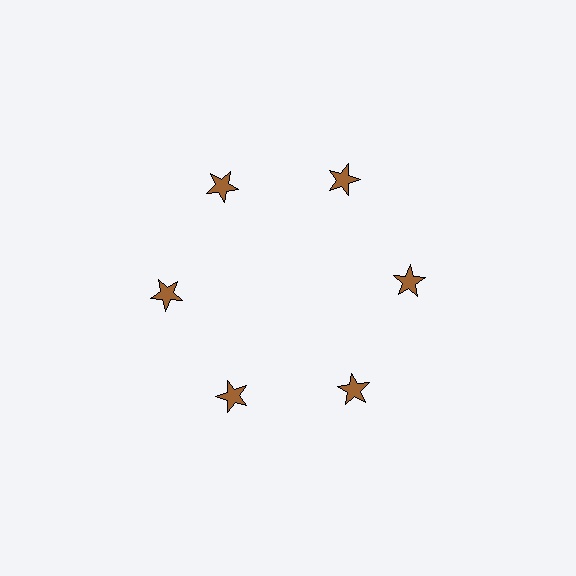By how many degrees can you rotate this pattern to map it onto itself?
The pattern maps onto itself every 60 degrees of rotation.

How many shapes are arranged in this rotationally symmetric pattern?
There are 6 shapes, arranged in 6 groups of 1.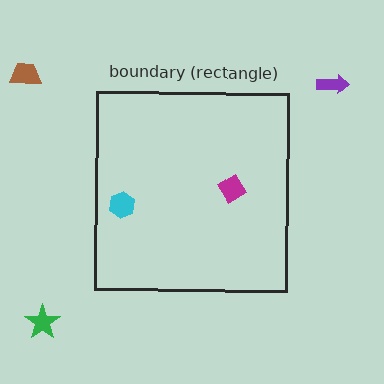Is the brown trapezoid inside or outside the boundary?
Outside.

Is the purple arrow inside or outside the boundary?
Outside.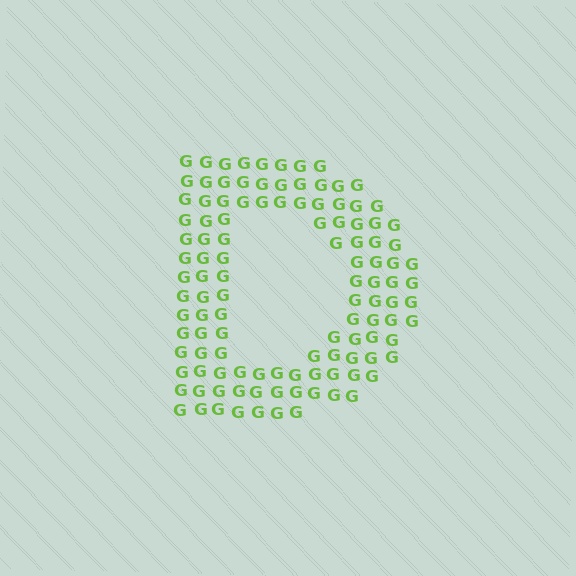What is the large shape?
The large shape is the letter D.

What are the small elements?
The small elements are letter G's.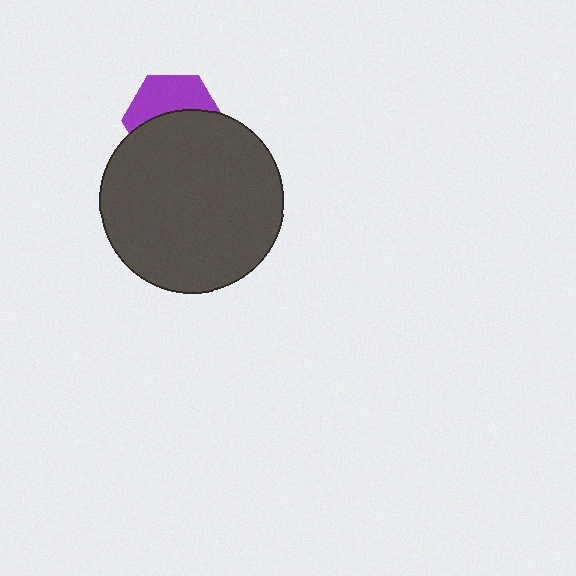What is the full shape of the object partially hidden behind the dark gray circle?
The partially hidden object is a purple hexagon.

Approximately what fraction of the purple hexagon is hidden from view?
Roughly 56% of the purple hexagon is hidden behind the dark gray circle.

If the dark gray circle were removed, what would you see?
You would see the complete purple hexagon.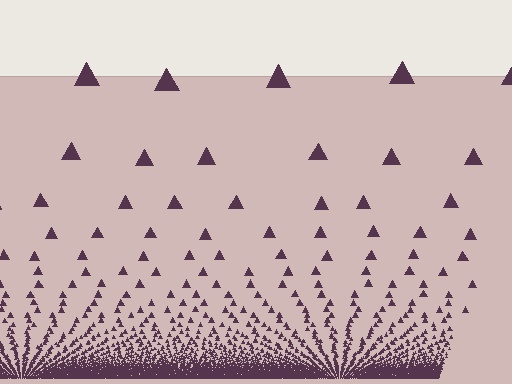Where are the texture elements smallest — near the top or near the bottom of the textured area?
Near the bottom.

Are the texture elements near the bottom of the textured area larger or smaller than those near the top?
Smaller. The gradient is inverted — elements near the bottom are smaller and denser.